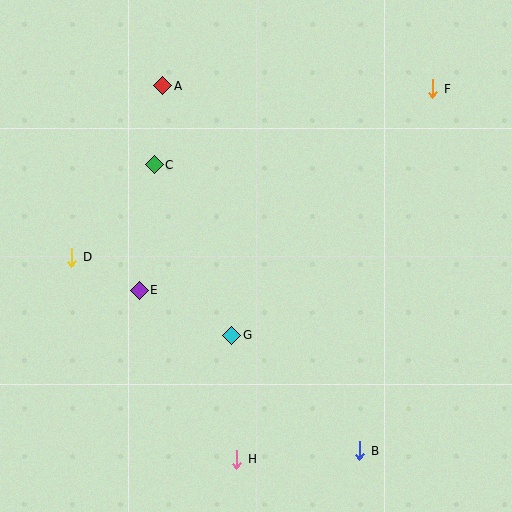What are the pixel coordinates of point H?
Point H is at (237, 459).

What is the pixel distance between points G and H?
The distance between G and H is 124 pixels.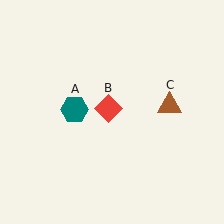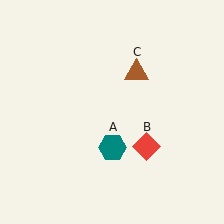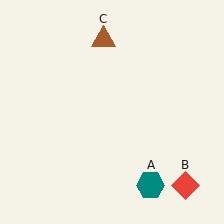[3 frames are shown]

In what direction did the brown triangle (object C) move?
The brown triangle (object C) moved up and to the left.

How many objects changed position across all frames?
3 objects changed position: teal hexagon (object A), red diamond (object B), brown triangle (object C).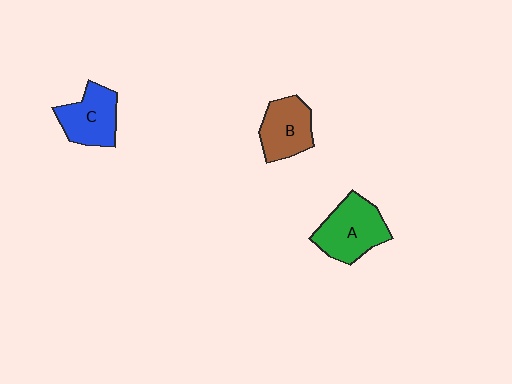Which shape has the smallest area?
Shape B (brown).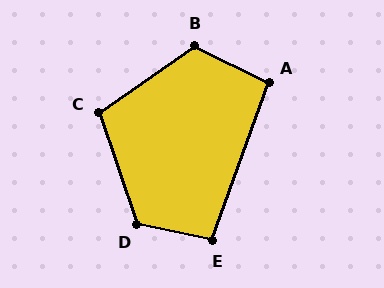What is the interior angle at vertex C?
Approximately 107 degrees (obtuse).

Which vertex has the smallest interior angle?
A, at approximately 97 degrees.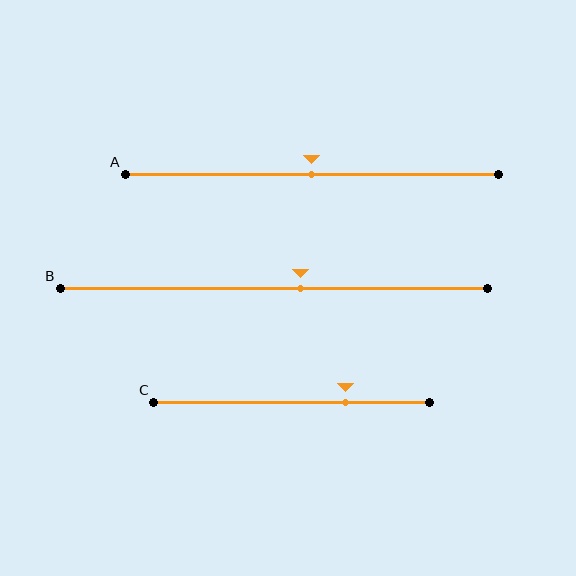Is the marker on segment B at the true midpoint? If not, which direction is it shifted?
No, the marker on segment B is shifted to the right by about 6% of the segment length.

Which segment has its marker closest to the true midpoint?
Segment A has its marker closest to the true midpoint.